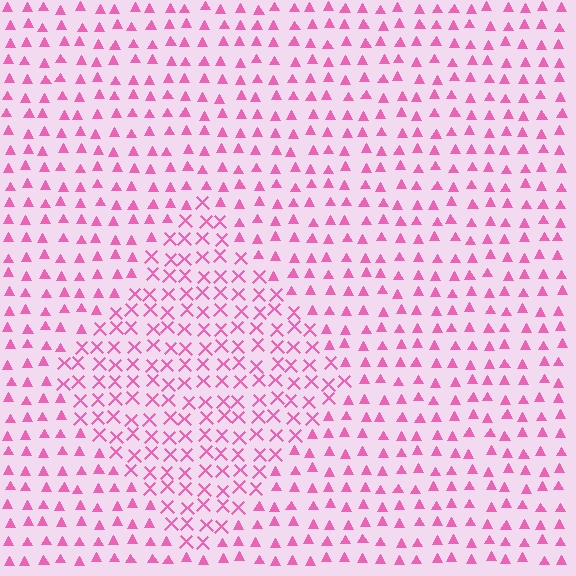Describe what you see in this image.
The image is filled with small pink elements arranged in a uniform grid. A diamond-shaped region contains X marks, while the surrounding area contains triangles. The boundary is defined purely by the change in element shape.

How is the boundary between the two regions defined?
The boundary is defined by a change in element shape: X marks inside vs. triangles outside. All elements share the same color and spacing.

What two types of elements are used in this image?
The image uses X marks inside the diamond region and triangles outside it.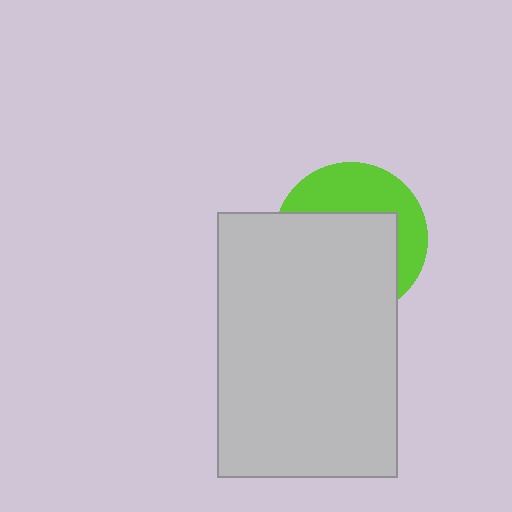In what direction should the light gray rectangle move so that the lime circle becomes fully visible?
The light gray rectangle should move down. That is the shortest direction to clear the overlap and leave the lime circle fully visible.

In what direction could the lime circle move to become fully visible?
The lime circle could move up. That would shift it out from behind the light gray rectangle entirely.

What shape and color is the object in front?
The object in front is a light gray rectangle.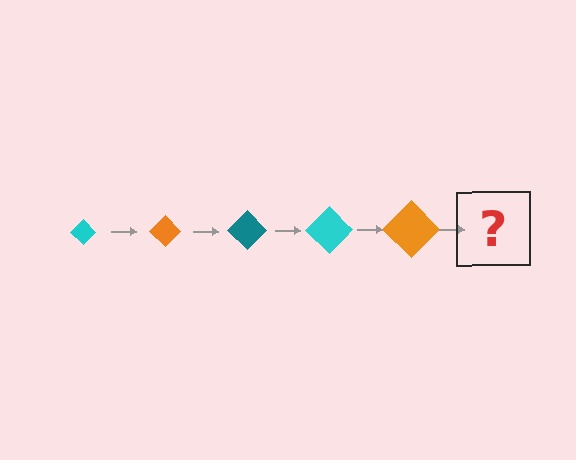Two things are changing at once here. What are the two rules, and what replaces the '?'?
The two rules are that the diamond grows larger each step and the color cycles through cyan, orange, and teal. The '?' should be a teal diamond, larger than the previous one.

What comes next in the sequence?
The next element should be a teal diamond, larger than the previous one.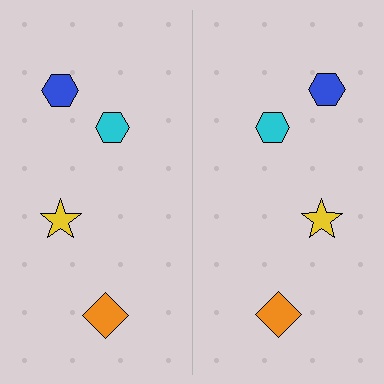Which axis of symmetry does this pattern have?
The pattern has a vertical axis of symmetry running through the center of the image.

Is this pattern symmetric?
Yes, this pattern has bilateral (reflection) symmetry.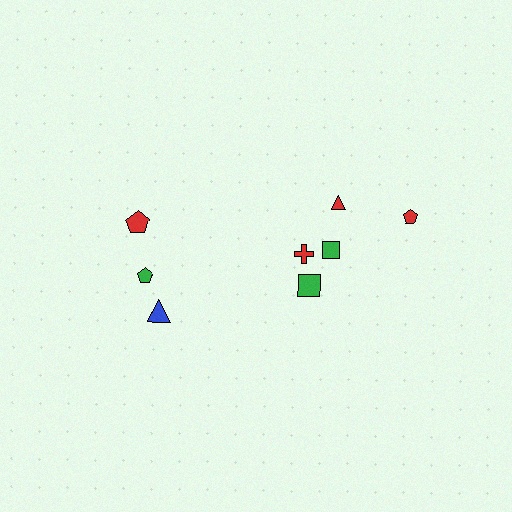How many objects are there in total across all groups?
There are 8 objects.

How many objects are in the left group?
There are 3 objects.